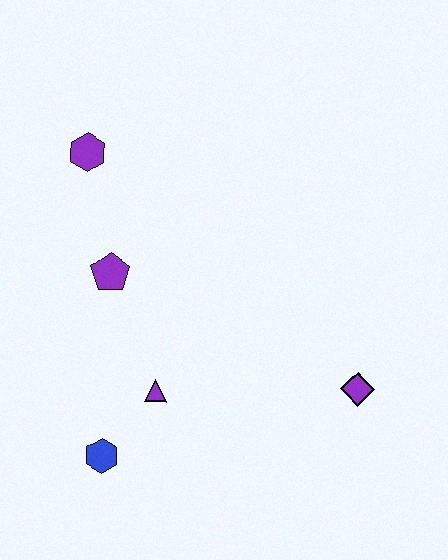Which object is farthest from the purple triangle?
The purple hexagon is farthest from the purple triangle.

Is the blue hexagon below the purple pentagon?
Yes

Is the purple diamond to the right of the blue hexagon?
Yes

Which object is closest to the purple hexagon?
The purple pentagon is closest to the purple hexagon.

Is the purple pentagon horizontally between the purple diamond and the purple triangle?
No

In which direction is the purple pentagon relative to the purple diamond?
The purple pentagon is to the left of the purple diamond.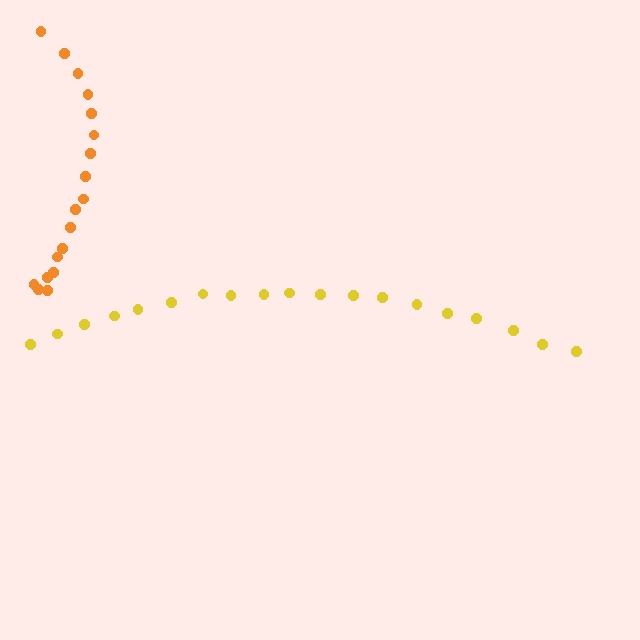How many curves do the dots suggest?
There are 2 distinct paths.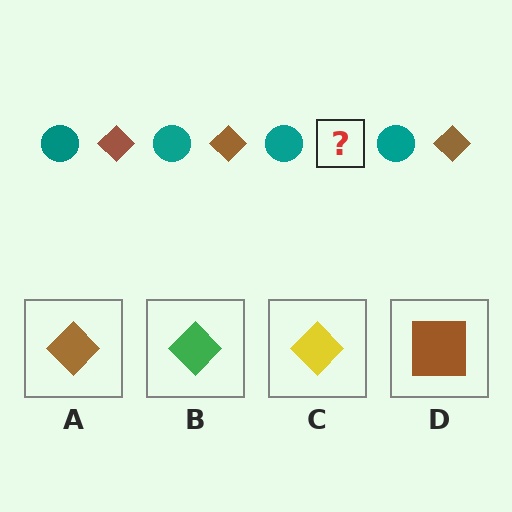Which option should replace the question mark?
Option A.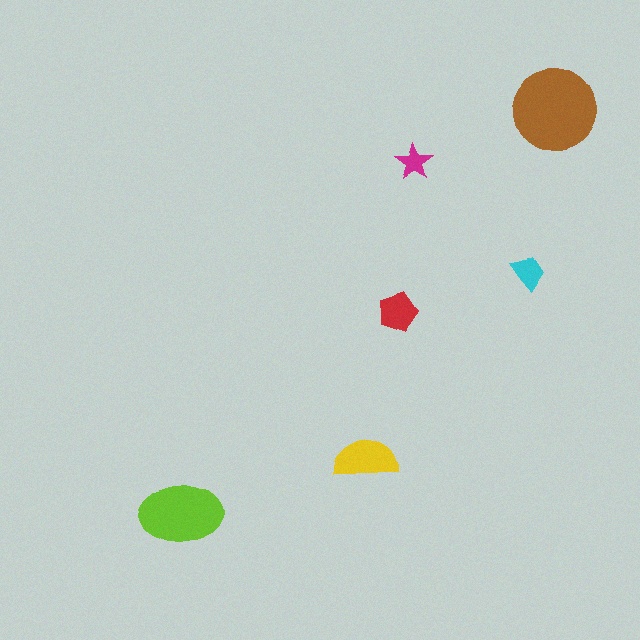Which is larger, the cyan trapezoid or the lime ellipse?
The lime ellipse.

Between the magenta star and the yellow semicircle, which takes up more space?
The yellow semicircle.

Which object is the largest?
The brown circle.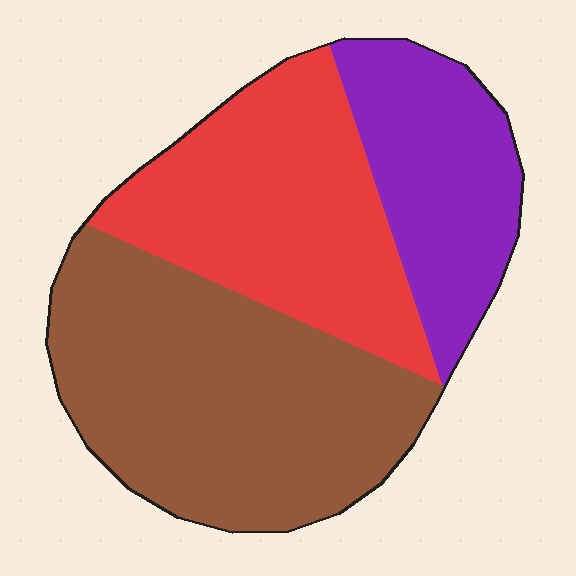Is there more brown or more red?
Brown.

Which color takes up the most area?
Brown, at roughly 45%.